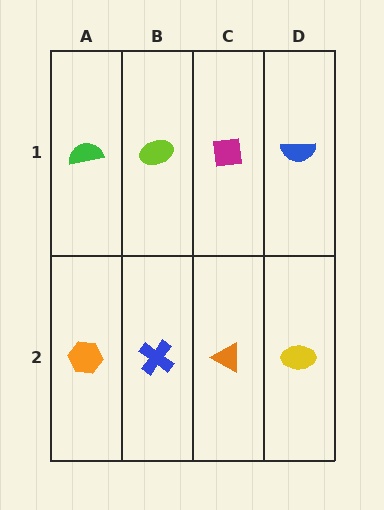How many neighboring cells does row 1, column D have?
2.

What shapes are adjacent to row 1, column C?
An orange triangle (row 2, column C), a lime ellipse (row 1, column B), a blue semicircle (row 1, column D).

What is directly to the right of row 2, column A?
A blue cross.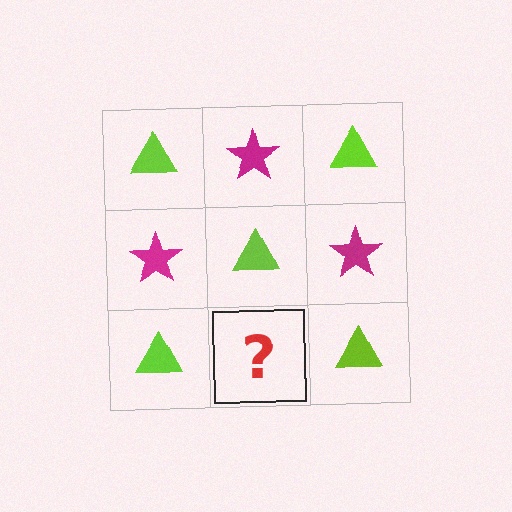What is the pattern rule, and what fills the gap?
The rule is that it alternates lime triangle and magenta star in a checkerboard pattern. The gap should be filled with a magenta star.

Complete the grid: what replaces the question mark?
The question mark should be replaced with a magenta star.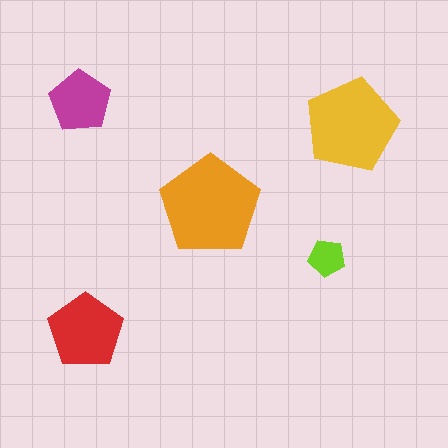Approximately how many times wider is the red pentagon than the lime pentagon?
About 2 times wider.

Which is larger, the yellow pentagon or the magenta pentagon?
The yellow one.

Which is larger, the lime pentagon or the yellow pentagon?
The yellow one.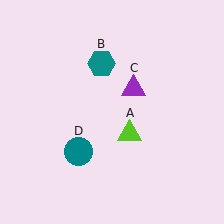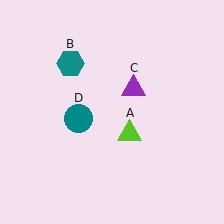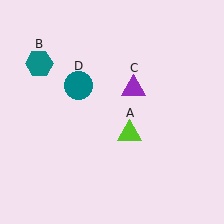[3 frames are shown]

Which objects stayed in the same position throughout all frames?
Lime triangle (object A) and purple triangle (object C) remained stationary.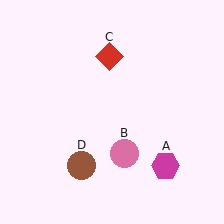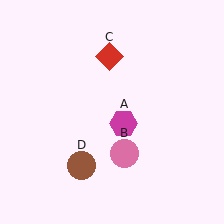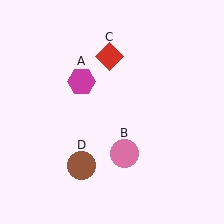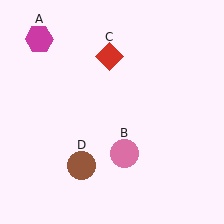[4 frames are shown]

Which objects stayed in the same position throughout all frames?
Pink circle (object B) and red diamond (object C) and brown circle (object D) remained stationary.